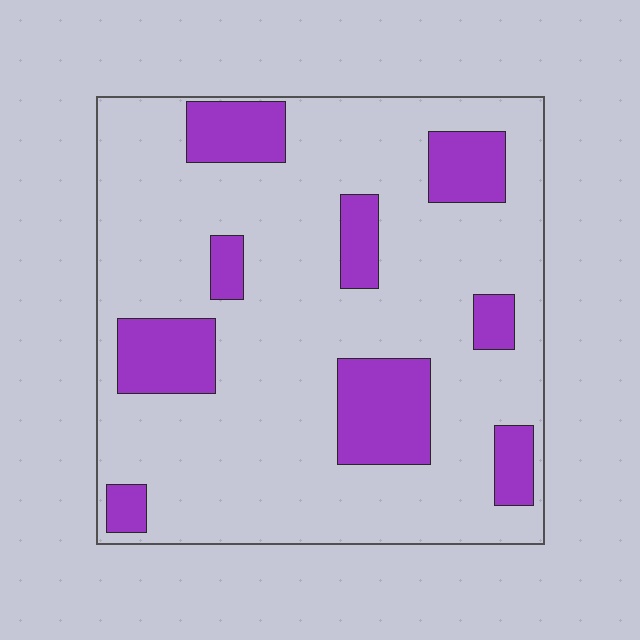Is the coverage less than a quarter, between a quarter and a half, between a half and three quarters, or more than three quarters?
Less than a quarter.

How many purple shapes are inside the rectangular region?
9.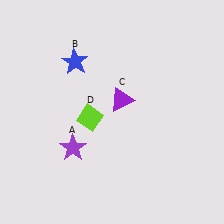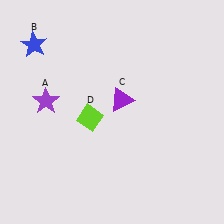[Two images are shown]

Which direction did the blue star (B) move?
The blue star (B) moved left.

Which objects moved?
The objects that moved are: the purple star (A), the blue star (B).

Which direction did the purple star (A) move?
The purple star (A) moved up.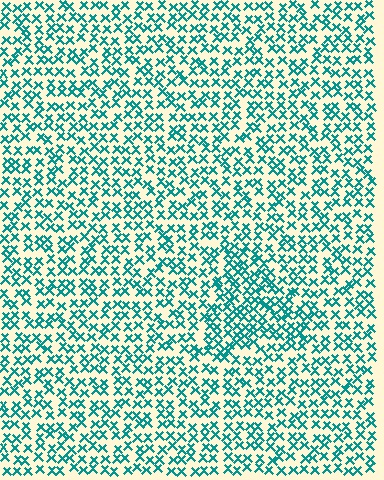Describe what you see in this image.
The image contains small teal elements arranged at two different densities. A triangle-shaped region is visible where the elements are more densely packed than the surrounding area.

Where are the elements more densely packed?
The elements are more densely packed inside the triangle boundary.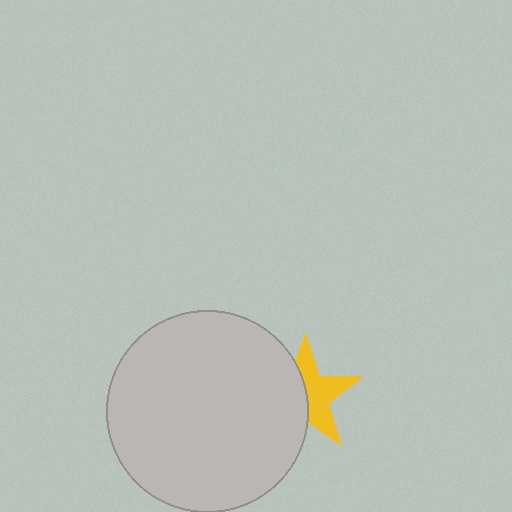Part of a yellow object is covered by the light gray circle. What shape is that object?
It is a star.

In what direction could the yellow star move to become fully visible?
The yellow star could move right. That would shift it out from behind the light gray circle entirely.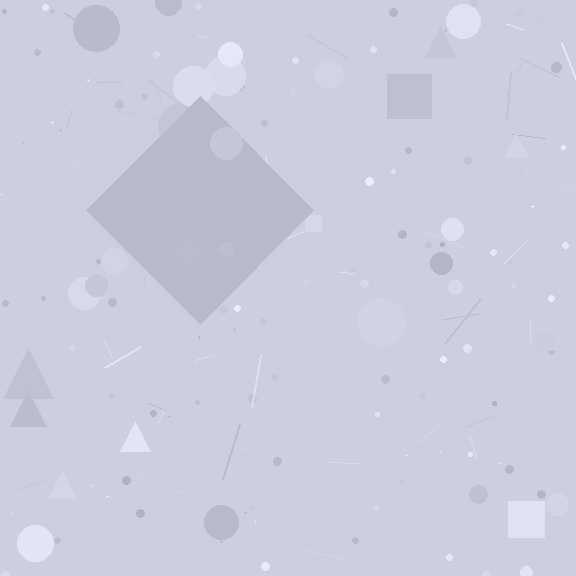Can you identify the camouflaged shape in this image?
The camouflaged shape is a diamond.